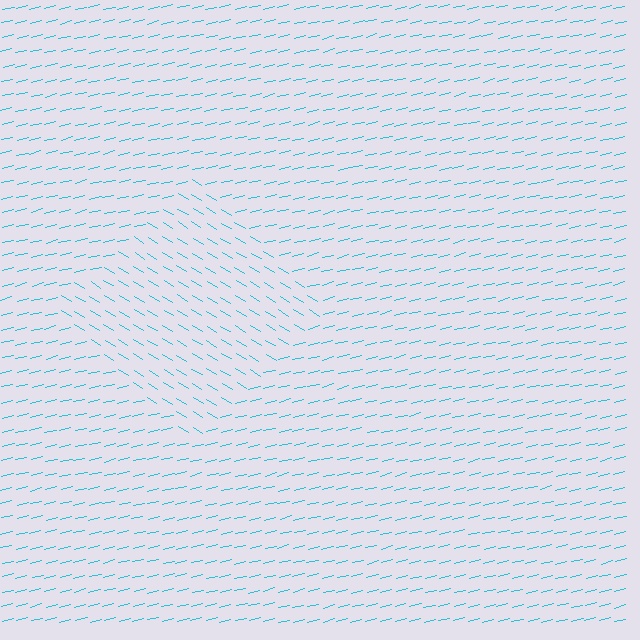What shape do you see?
I see a diamond.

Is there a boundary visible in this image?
Yes, there is a texture boundary formed by a change in line orientation.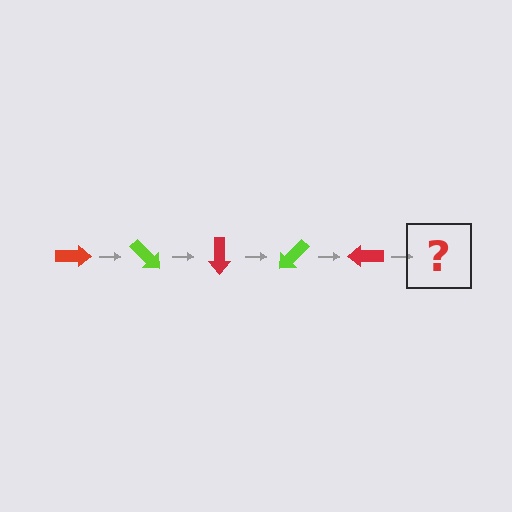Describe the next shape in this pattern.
It should be a lime arrow, rotated 225 degrees from the start.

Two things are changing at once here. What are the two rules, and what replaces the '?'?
The two rules are that it rotates 45 degrees each step and the color cycles through red and lime. The '?' should be a lime arrow, rotated 225 degrees from the start.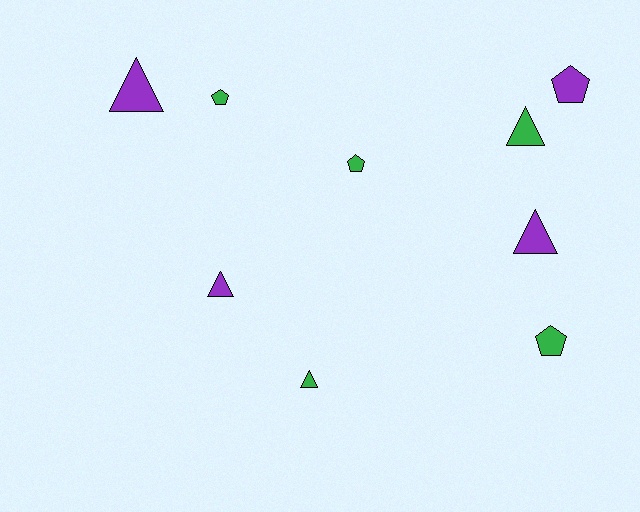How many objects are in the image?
There are 9 objects.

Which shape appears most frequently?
Triangle, with 5 objects.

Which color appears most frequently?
Green, with 5 objects.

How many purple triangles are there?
There are 3 purple triangles.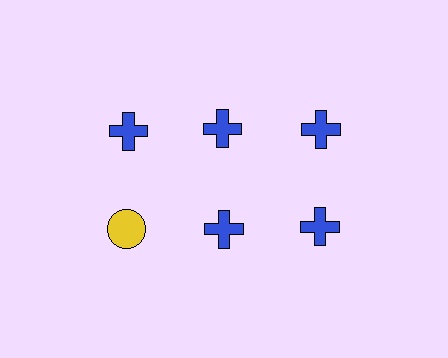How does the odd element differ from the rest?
It differs in both color (yellow instead of blue) and shape (circle instead of cross).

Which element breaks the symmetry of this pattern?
The yellow circle in the second row, leftmost column breaks the symmetry. All other shapes are blue crosses.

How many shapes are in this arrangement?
There are 6 shapes arranged in a grid pattern.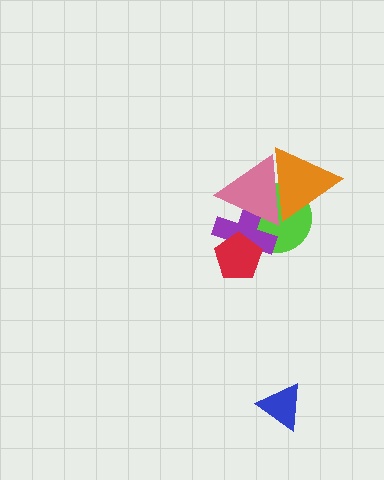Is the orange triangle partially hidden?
Yes, it is partially covered by another shape.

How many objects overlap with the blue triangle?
0 objects overlap with the blue triangle.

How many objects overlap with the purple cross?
3 objects overlap with the purple cross.